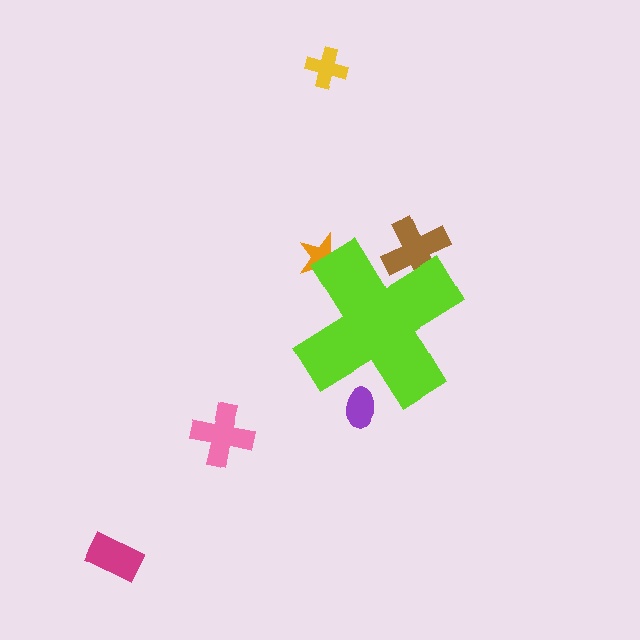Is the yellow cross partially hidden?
No, the yellow cross is fully visible.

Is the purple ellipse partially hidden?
Yes, the purple ellipse is partially hidden behind the lime cross.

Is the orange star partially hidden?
Yes, the orange star is partially hidden behind the lime cross.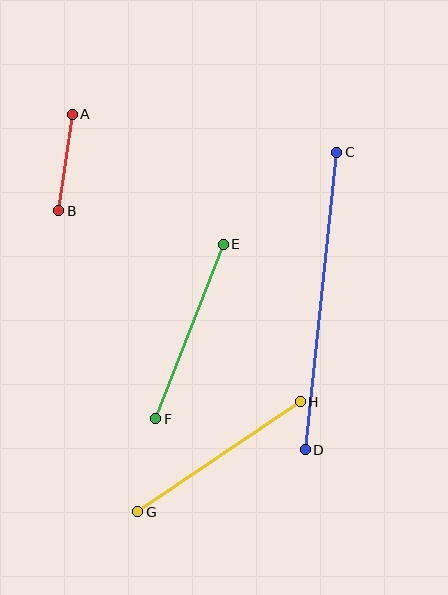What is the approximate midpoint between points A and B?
The midpoint is at approximately (65, 162) pixels.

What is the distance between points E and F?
The distance is approximately 187 pixels.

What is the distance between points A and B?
The distance is approximately 97 pixels.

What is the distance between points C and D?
The distance is approximately 299 pixels.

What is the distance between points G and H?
The distance is approximately 196 pixels.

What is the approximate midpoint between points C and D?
The midpoint is at approximately (321, 301) pixels.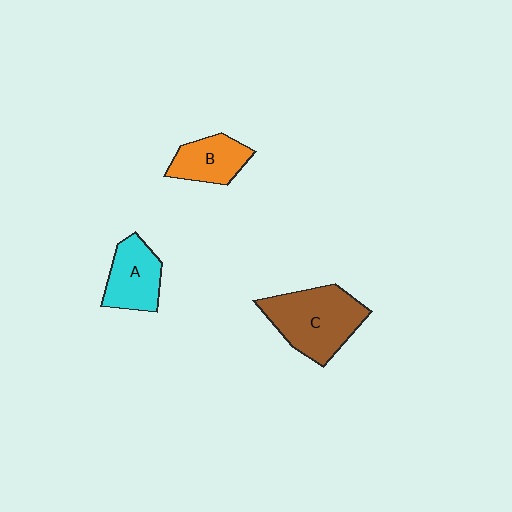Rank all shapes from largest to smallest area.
From largest to smallest: C (brown), A (cyan), B (orange).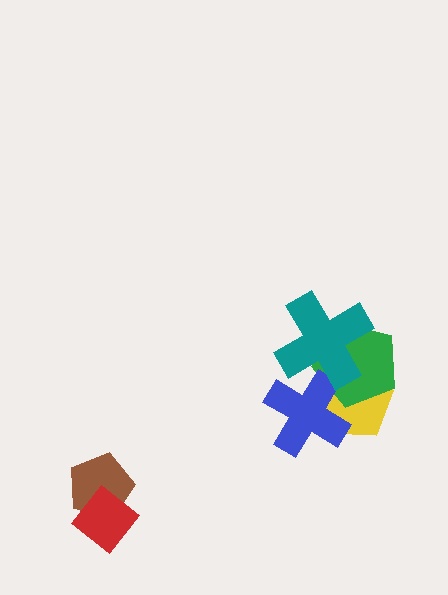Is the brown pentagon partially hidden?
Yes, it is partially covered by another shape.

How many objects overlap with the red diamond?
1 object overlaps with the red diamond.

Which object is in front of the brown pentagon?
The red diamond is in front of the brown pentagon.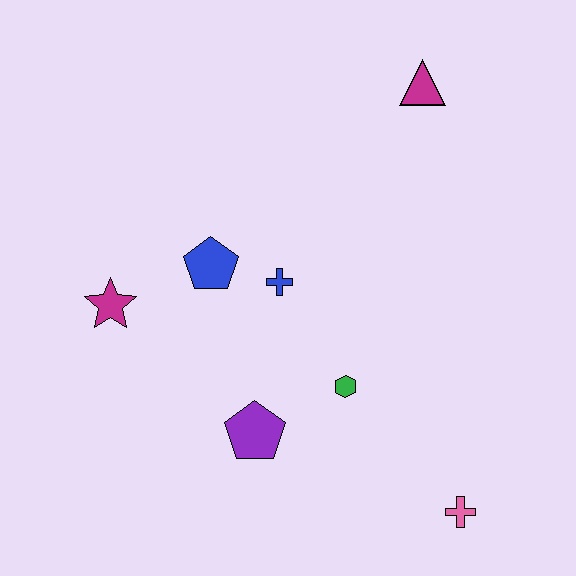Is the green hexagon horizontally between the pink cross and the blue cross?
Yes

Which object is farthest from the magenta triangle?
The pink cross is farthest from the magenta triangle.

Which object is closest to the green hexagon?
The purple pentagon is closest to the green hexagon.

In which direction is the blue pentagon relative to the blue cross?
The blue pentagon is to the left of the blue cross.